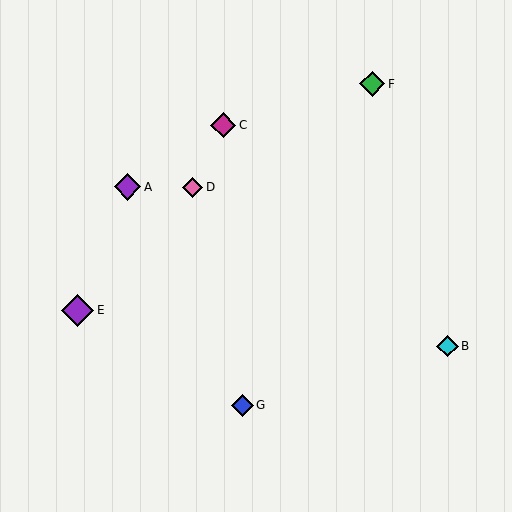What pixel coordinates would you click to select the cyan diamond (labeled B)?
Click at (447, 346) to select the cyan diamond B.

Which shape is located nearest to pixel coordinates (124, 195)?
The purple diamond (labeled A) at (128, 187) is nearest to that location.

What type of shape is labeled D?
Shape D is a pink diamond.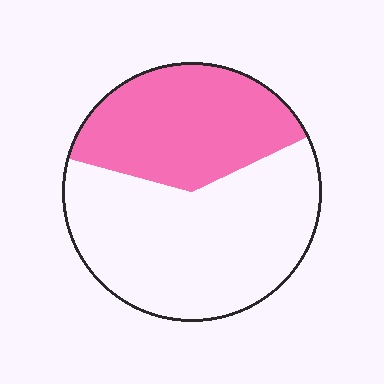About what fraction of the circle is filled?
About three eighths (3/8).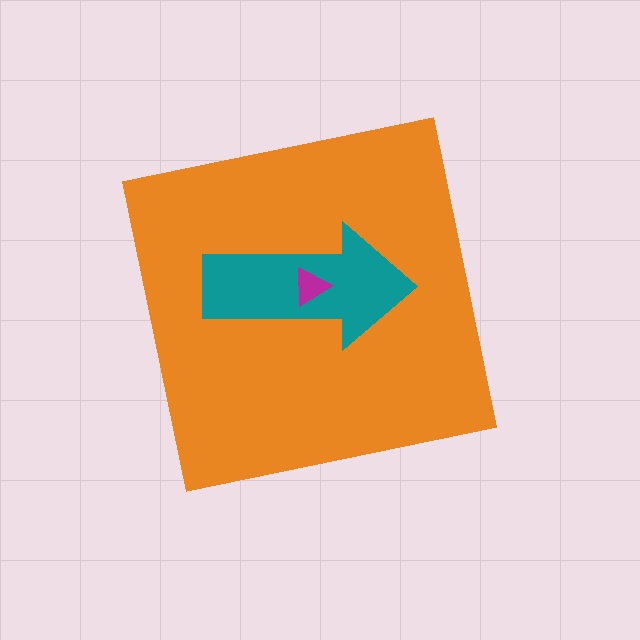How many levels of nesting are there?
3.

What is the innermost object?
The magenta triangle.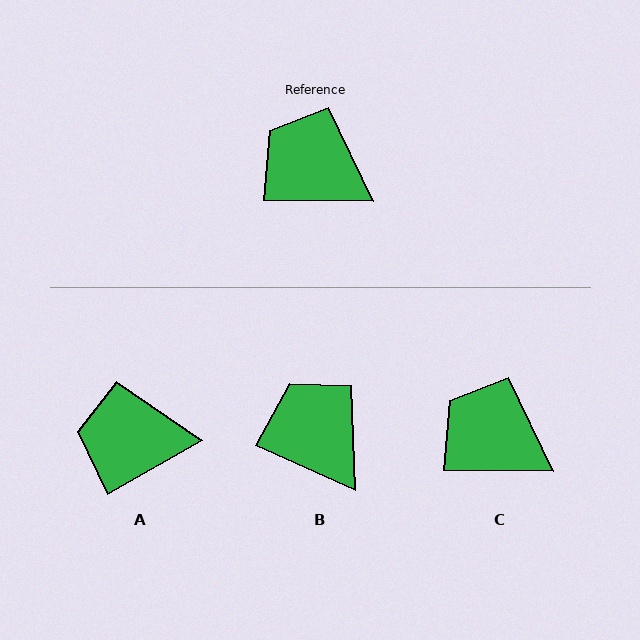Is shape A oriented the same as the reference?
No, it is off by about 30 degrees.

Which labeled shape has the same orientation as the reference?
C.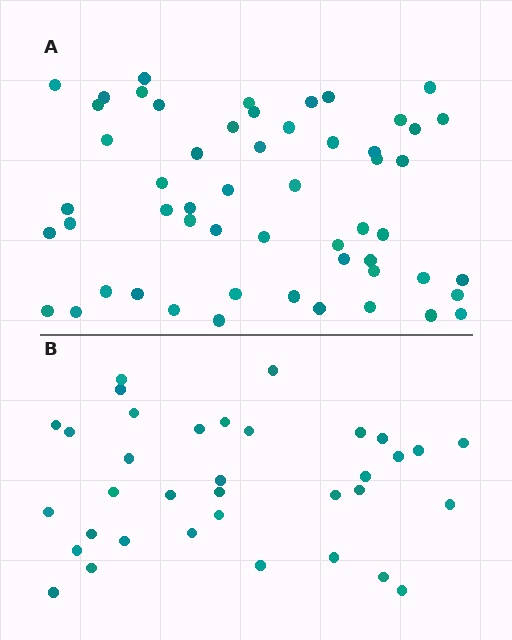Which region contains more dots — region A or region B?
Region A (the top region) has more dots.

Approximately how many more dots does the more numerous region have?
Region A has approximately 20 more dots than region B.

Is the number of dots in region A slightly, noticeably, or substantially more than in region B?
Region A has substantially more. The ratio is roughly 1.6 to 1.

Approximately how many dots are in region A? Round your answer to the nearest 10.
About 60 dots. (The exact count is 55, which rounds to 60.)